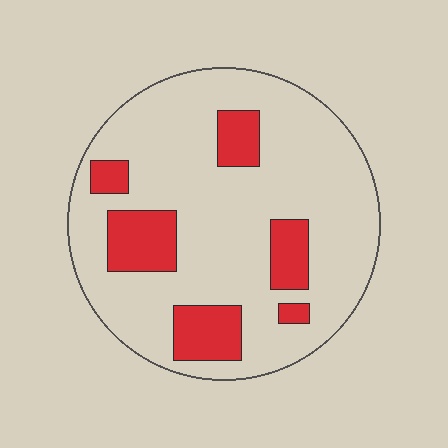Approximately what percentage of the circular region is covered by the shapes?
Approximately 20%.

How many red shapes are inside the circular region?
6.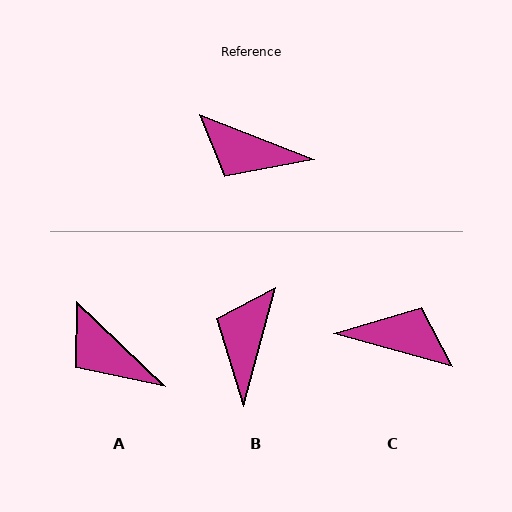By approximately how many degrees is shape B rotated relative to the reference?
Approximately 84 degrees clockwise.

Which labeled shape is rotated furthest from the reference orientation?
C, about 174 degrees away.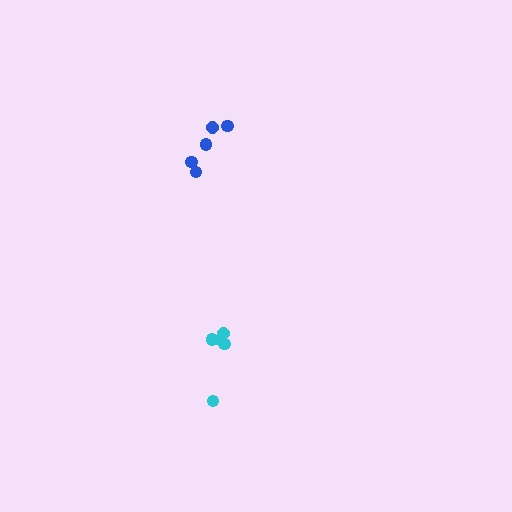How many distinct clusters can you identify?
There are 2 distinct clusters.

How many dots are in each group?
Group 1: 5 dots, Group 2: 5 dots (10 total).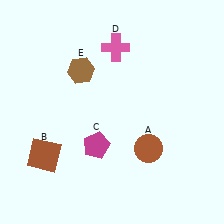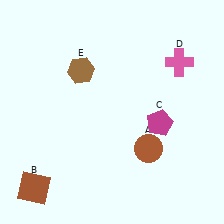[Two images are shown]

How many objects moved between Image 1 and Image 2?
3 objects moved between the two images.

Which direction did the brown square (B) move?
The brown square (B) moved down.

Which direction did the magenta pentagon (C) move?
The magenta pentagon (C) moved right.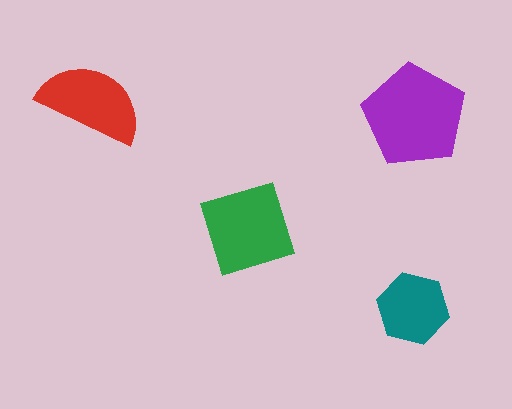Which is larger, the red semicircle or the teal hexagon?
The red semicircle.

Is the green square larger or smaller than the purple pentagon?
Smaller.